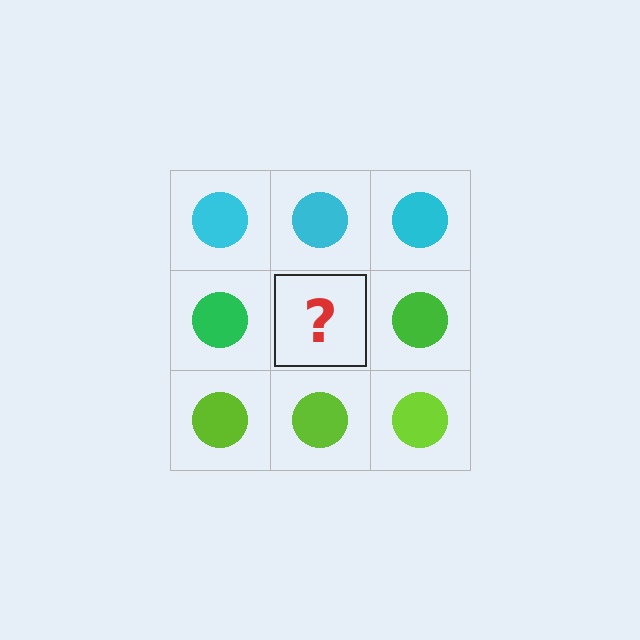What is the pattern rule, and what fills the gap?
The rule is that each row has a consistent color. The gap should be filled with a green circle.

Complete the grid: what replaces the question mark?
The question mark should be replaced with a green circle.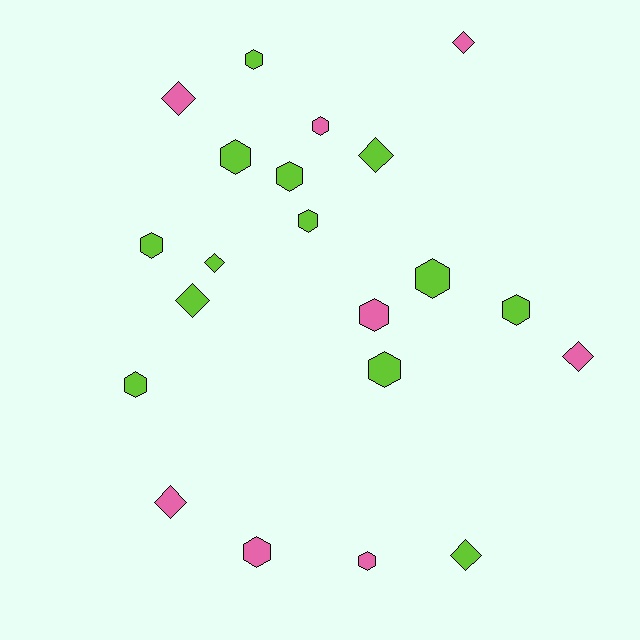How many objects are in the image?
There are 21 objects.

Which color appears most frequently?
Lime, with 13 objects.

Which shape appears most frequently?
Hexagon, with 13 objects.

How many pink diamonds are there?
There are 4 pink diamonds.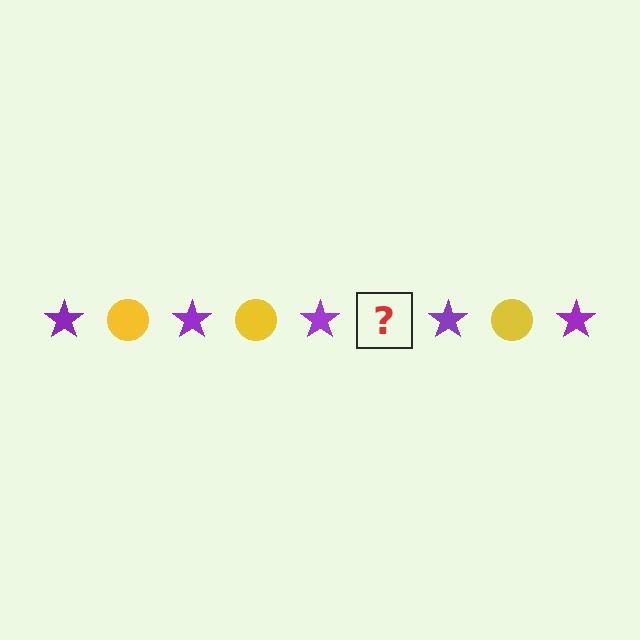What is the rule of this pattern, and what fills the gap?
The rule is that the pattern alternates between purple star and yellow circle. The gap should be filled with a yellow circle.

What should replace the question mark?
The question mark should be replaced with a yellow circle.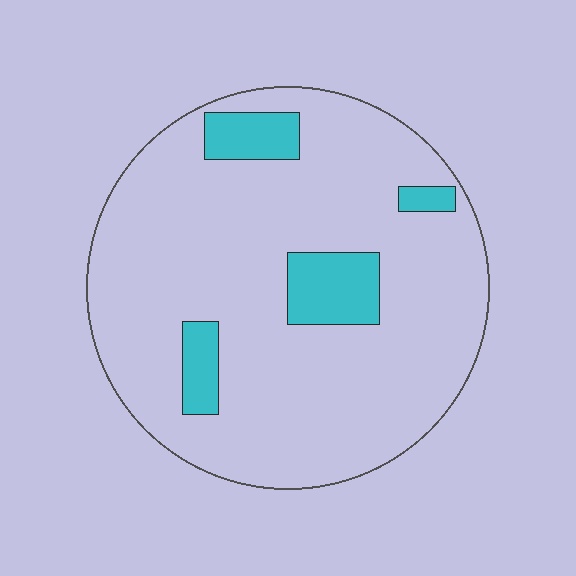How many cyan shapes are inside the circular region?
4.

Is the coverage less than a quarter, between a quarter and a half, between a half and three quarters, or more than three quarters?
Less than a quarter.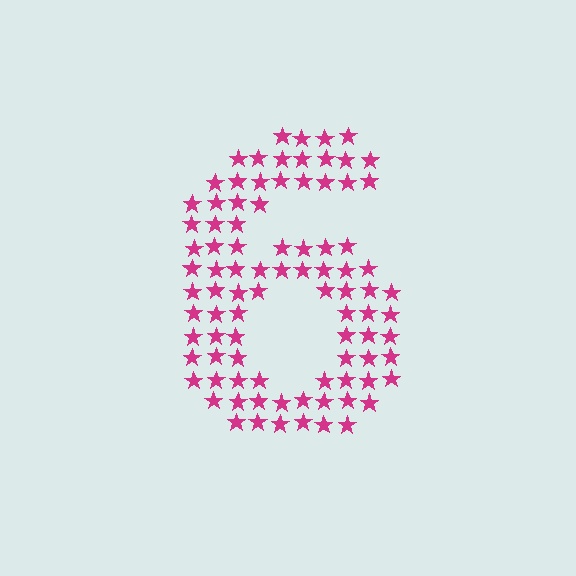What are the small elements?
The small elements are stars.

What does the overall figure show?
The overall figure shows the digit 6.